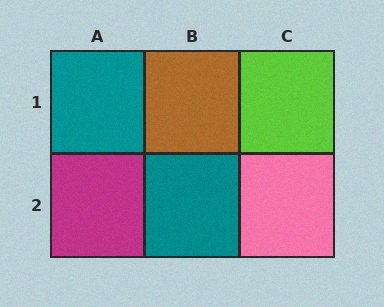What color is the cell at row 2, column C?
Pink.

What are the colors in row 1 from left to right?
Teal, brown, lime.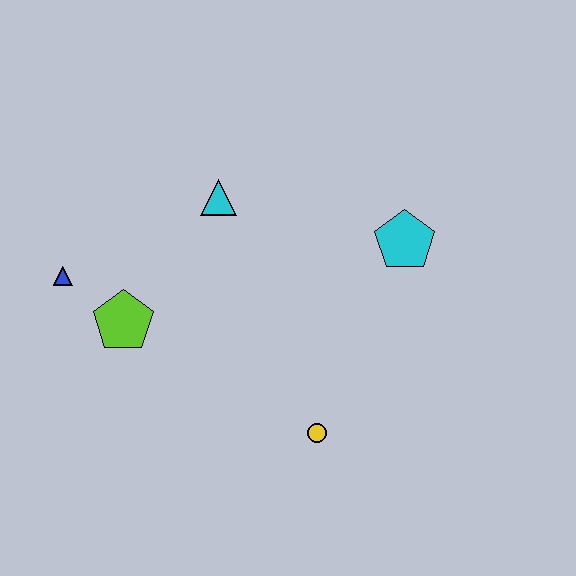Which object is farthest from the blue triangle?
The cyan pentagon is farthest from the blue triangle.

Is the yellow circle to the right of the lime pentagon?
Yes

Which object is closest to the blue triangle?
The lime pentagon is closest to the blue triangle.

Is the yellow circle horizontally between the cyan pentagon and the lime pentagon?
Yes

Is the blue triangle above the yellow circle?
Yes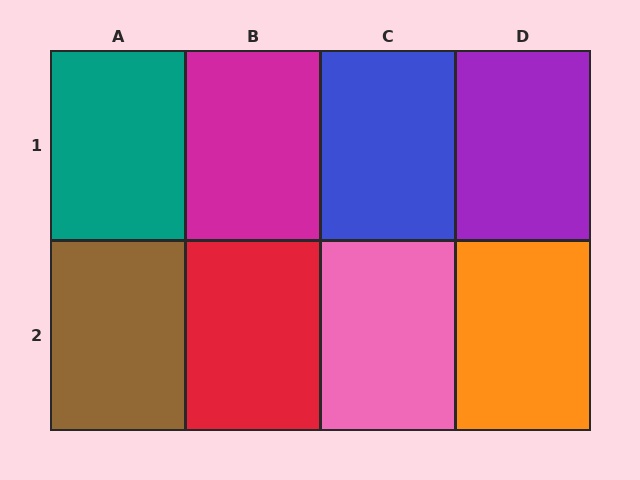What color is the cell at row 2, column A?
Brown.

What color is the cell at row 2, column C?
Pink.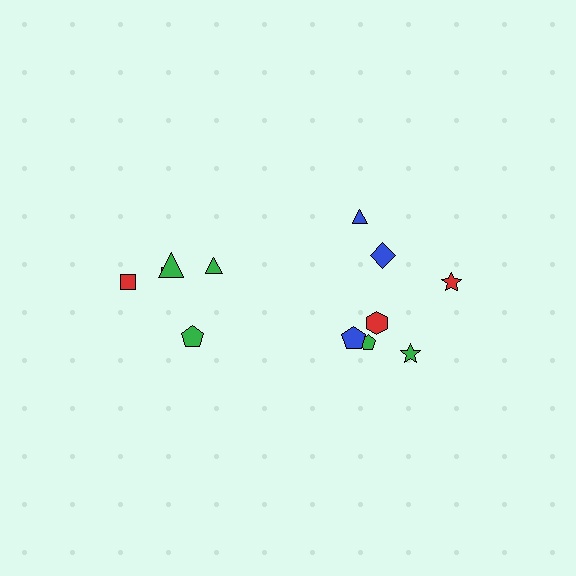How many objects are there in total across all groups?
There are 12 objects.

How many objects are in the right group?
There are 7 objects.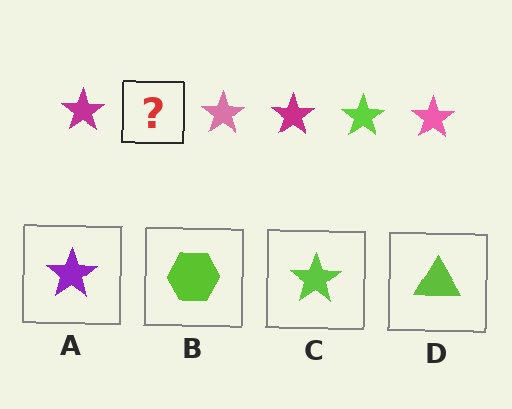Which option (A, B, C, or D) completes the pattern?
C.